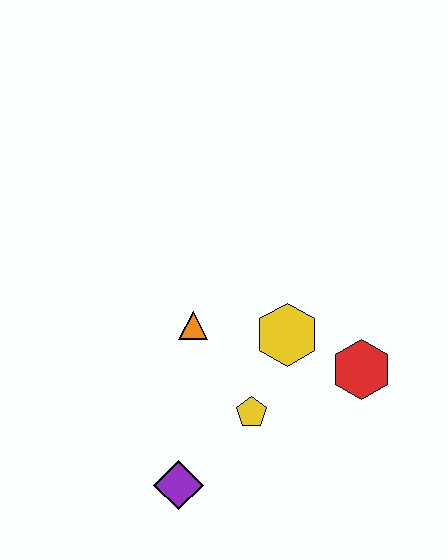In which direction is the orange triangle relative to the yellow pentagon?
The orange triangle is above the yellow pentagon.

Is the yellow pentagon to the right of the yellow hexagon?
No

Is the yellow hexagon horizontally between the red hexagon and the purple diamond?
Yes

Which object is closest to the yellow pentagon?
The yellow hexagon is closest to the yellow pentagon.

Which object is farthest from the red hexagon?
The purple diamond is farthest from the red hexagon.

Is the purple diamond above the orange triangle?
No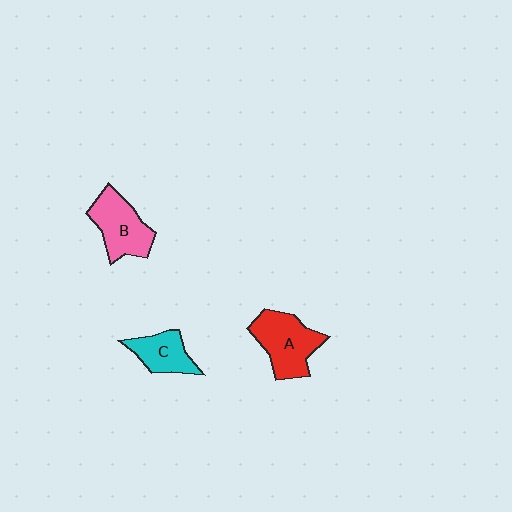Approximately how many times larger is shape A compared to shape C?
Approximately 1.5 times.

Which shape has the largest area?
Shape A (red).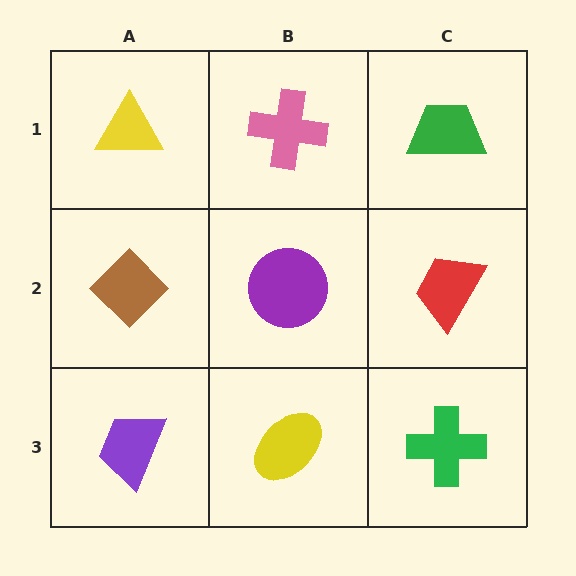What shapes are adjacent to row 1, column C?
A red trapezoid (row 2, column C), a pink cross (row 1, column B).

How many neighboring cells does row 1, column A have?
2.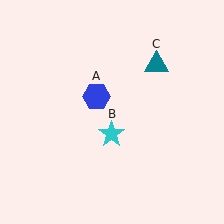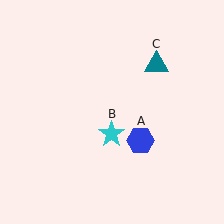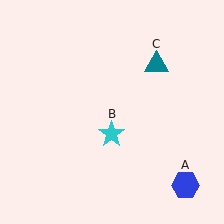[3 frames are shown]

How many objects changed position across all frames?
1 object changed position: blue hexagon (object A).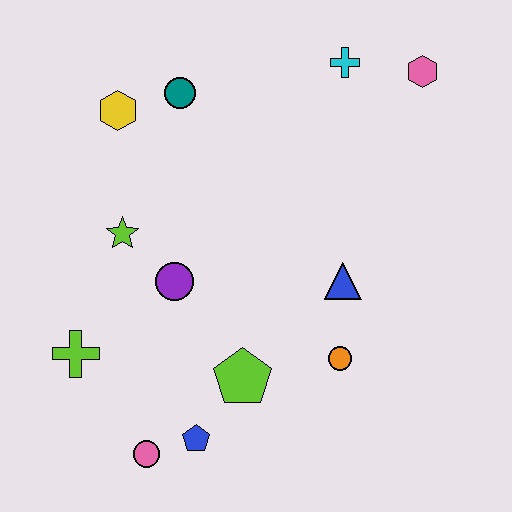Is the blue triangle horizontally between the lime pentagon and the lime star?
No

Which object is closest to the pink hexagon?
The cyan cross is closest to the pink hexagon.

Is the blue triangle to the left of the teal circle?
No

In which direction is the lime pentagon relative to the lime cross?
The lime pentagon is to the right of the lime cross.